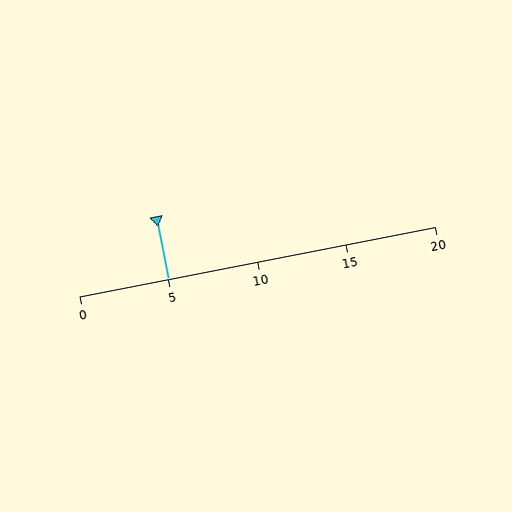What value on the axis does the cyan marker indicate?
The marker indicates approximately 5.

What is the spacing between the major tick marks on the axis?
The major ticks are spaced 5 apart.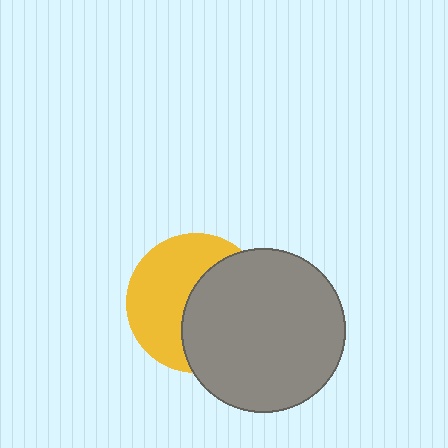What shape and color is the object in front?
The object in front is a gray circle.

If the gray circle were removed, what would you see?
You would see the complete yellow circle.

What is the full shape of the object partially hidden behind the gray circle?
The partially hidden object is a yellow circle.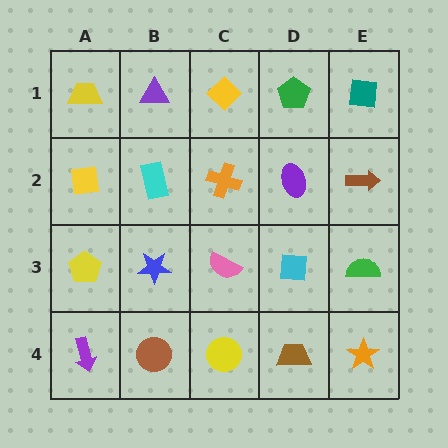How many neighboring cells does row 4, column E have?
2.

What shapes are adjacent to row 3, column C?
An orange cross (row 2, column C), a yellow circle (row 4, column C), a blue star (row 3, column B), a cyan square (row 3, column D).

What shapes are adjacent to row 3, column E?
A brown arrow (row 2, column E), an orange star (row 4, column E), a cyan square (row 3, column D).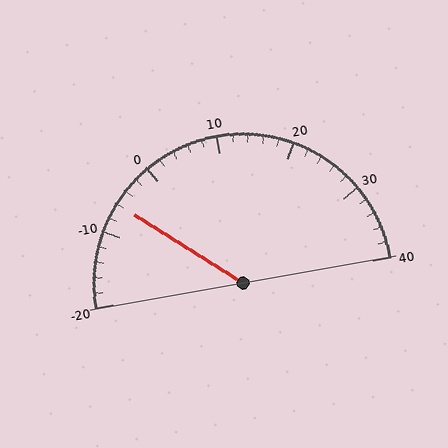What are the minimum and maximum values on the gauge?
The gauge ranges from -20 to 40.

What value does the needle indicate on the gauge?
The needle indicates approximately -6.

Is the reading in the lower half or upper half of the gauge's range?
The reading is in the lower half of the range (-20 to 40).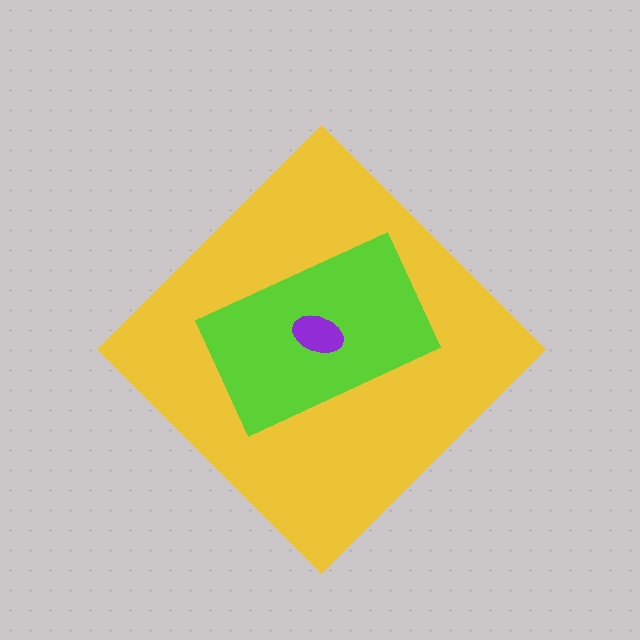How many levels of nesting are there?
3.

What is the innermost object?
The purple ellipse.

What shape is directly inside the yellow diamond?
The lime rectangle.